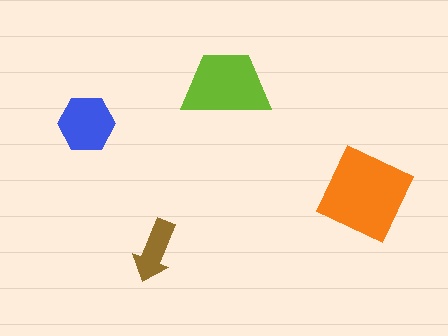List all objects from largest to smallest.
The orange diamond, the lime trapezoid, the blue hexagon, the brown arrow.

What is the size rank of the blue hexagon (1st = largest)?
3rd.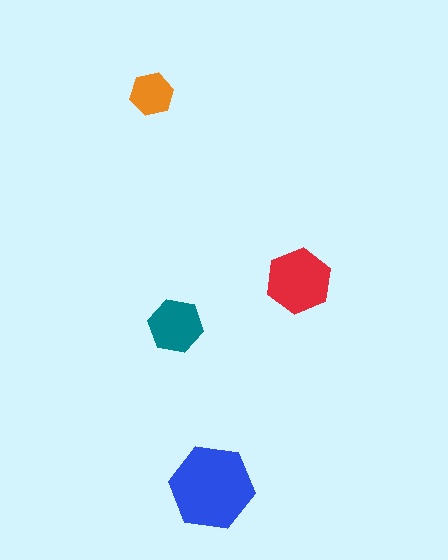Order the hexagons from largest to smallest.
the blue one, the red one, the teal one, the orange one.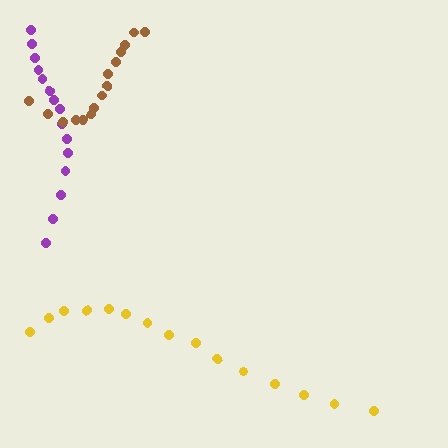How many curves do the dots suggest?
There are 3 distinct paths.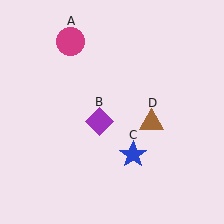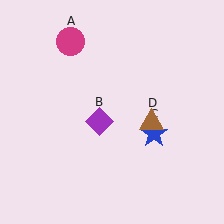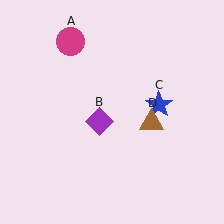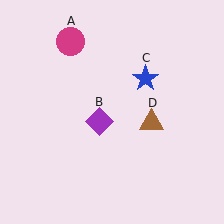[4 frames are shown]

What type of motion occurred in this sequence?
The blue star (object C) rotated counterclockwise around the center of the scene.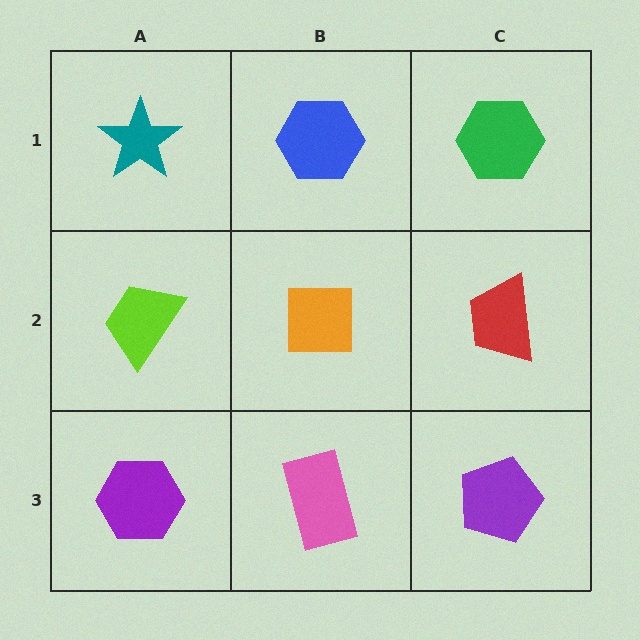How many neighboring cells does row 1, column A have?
2.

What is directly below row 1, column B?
An orange square.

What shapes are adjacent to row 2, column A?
A teal star (row 1, column A), a purple hexagon (row 3, column A), an orange square (row 2, column B).